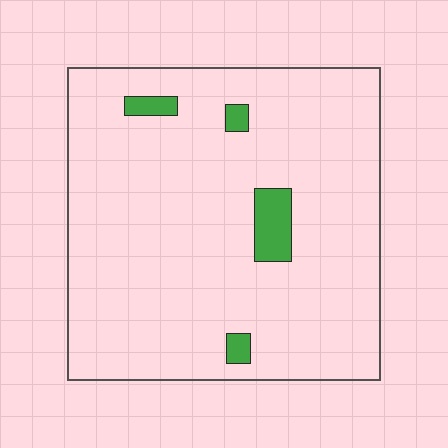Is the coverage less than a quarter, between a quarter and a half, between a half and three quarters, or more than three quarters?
Less than a quarter.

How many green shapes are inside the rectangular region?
4.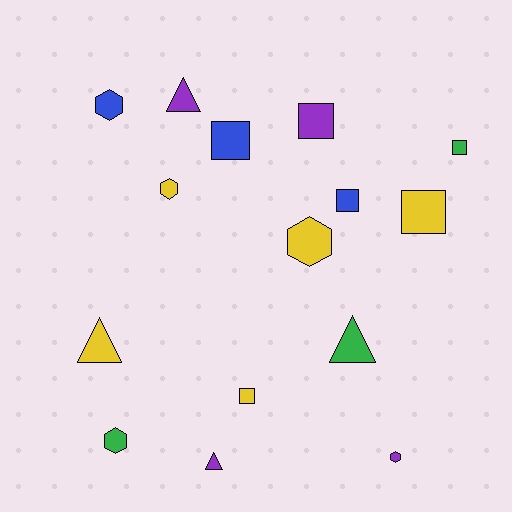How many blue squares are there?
There are 2 blue squares.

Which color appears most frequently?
Yellow, with 5 objects.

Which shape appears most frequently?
Square, with 6 objects.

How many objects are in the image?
There are 15 objects.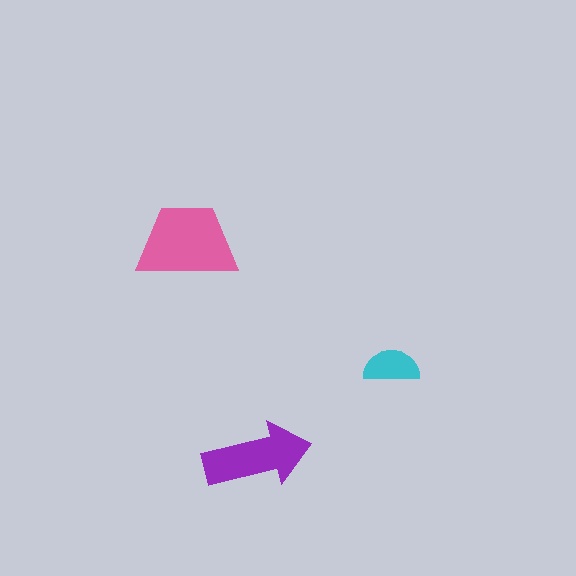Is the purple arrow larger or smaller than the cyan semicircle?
Larger.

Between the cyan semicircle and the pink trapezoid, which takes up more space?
The pink trapezoid.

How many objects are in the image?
There are 3 objects in the image.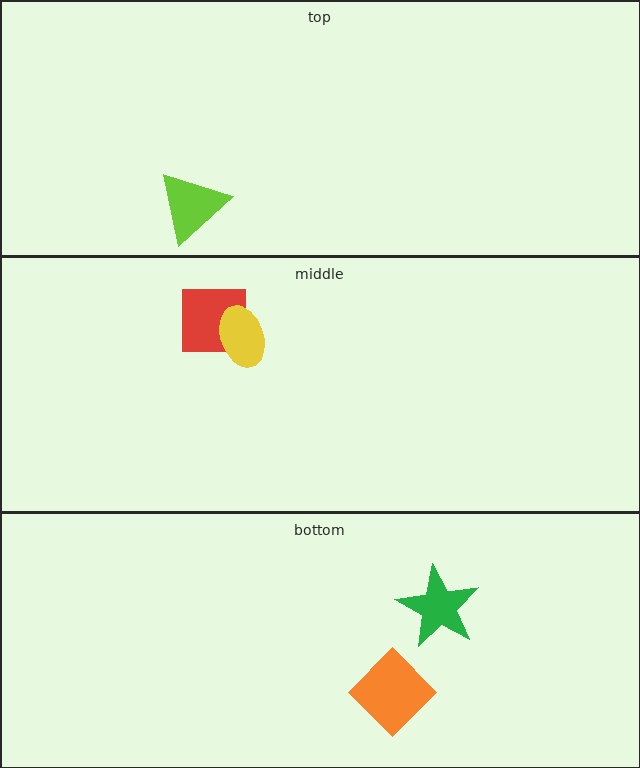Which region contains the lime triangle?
The top region.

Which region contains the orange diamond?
The bottom region.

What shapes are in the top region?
The lime triangle.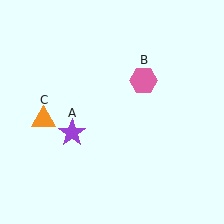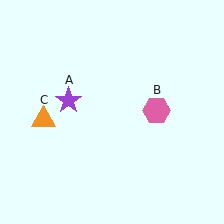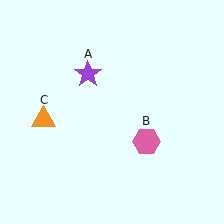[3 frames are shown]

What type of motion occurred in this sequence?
The purple star (object A), pink hexagon (object B) rotated clockwise around the center of the scene.